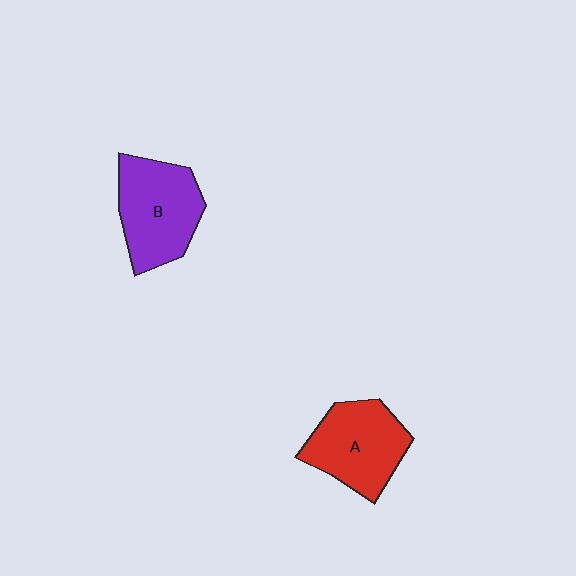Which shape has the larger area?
Shape B (purple).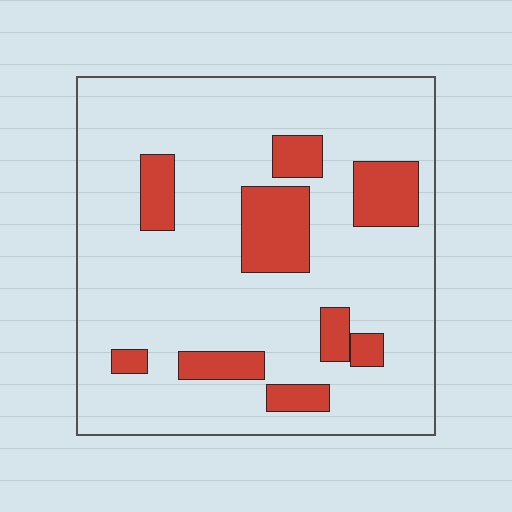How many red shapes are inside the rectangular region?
9.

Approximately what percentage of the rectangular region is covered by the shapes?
Approximately 20%.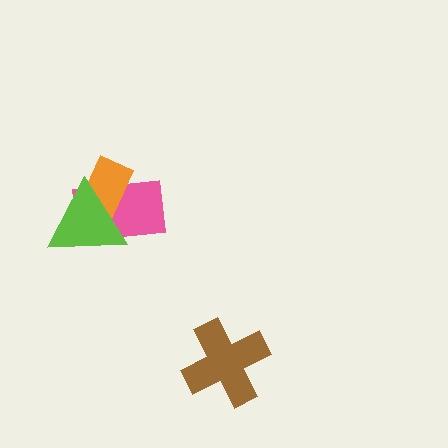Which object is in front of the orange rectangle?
The lime triangle is in front of the orange rectangle.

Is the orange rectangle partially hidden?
Yes, it is partially covered by another shape.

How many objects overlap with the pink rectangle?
2 objects overlap with the pink rectangle.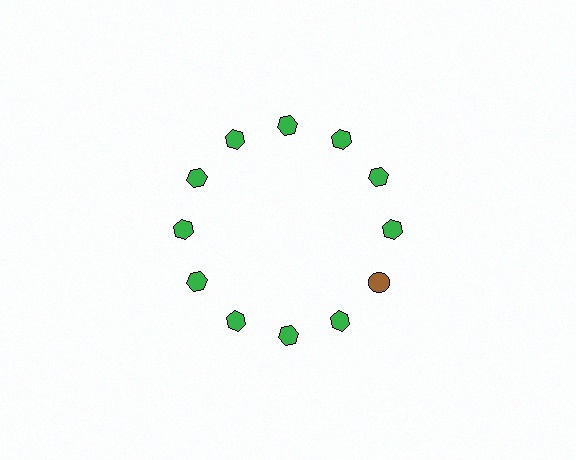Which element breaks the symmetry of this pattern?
The brown circle at roughly the 4 o'clock position breaks the symmetry. All other shapes are green hexagons.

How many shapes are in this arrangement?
There are 12 shapes arranged in a ring pattern.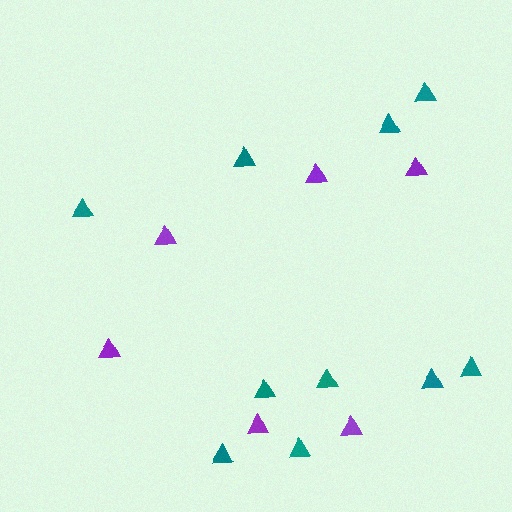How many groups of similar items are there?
There are 2 groups: one group of teal triangles (10) and one group of purple triangles (6).